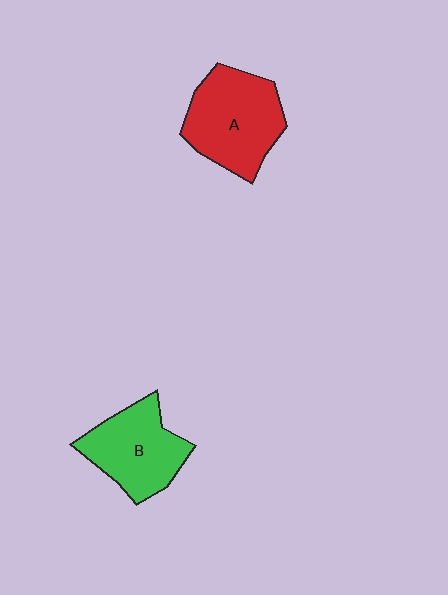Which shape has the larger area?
Shape A (red).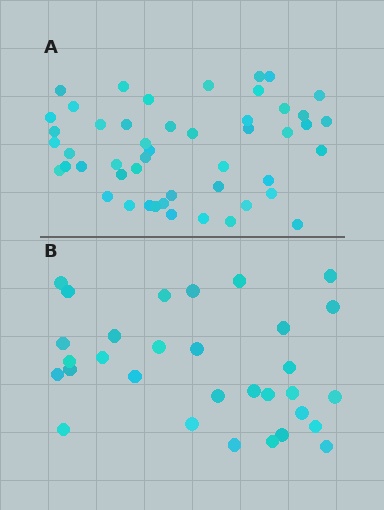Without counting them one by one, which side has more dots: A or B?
Region A (the top region) has more dots.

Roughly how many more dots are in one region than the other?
Region A has approximately 20 more dots than region B.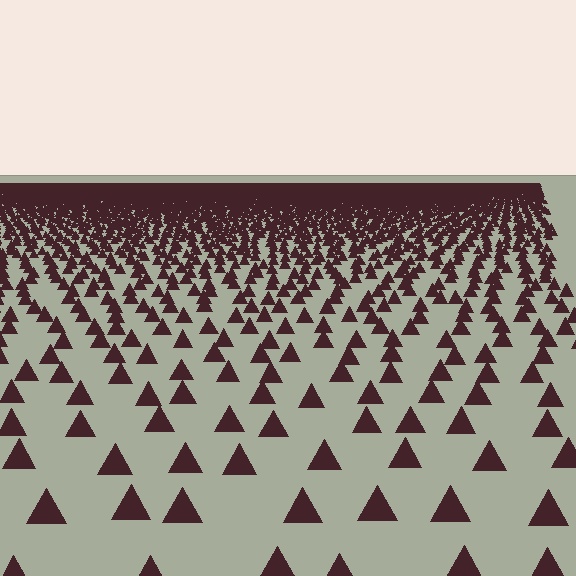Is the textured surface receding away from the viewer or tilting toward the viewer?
The surface is receding away from the viewer. Texture elements get smaller and denser toward the top.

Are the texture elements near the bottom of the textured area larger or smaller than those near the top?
Larger. Near the bottom, elements are closer to the viewer and appear at a bigger on-screen size.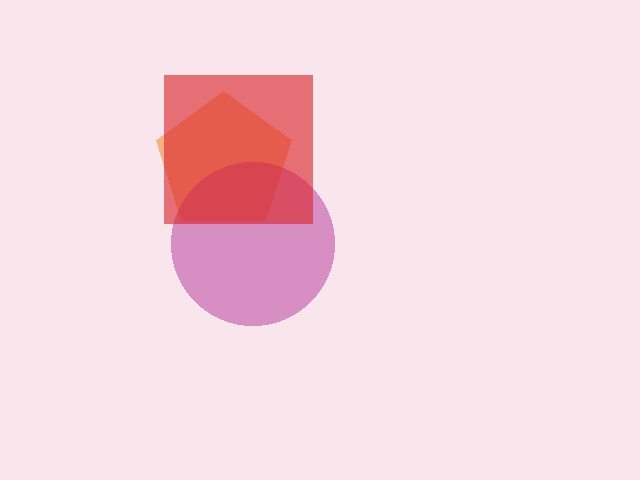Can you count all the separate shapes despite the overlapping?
Yes, there are 3 separate shapes.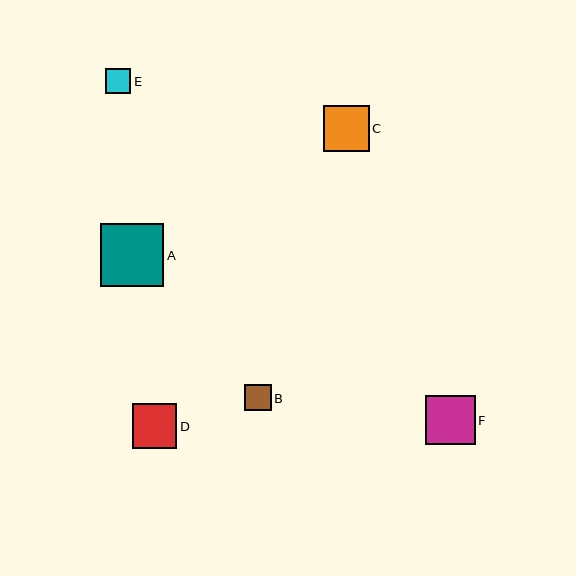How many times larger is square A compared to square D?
Square A is approximately 1.4 times the size of square D.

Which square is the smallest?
Square E is the smallest with a size of approximately 25 pixels.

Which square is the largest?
Square A is the largest with a size of approximately 64 pixels.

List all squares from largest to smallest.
From largest to smallest: A, F, C, D, B, E.